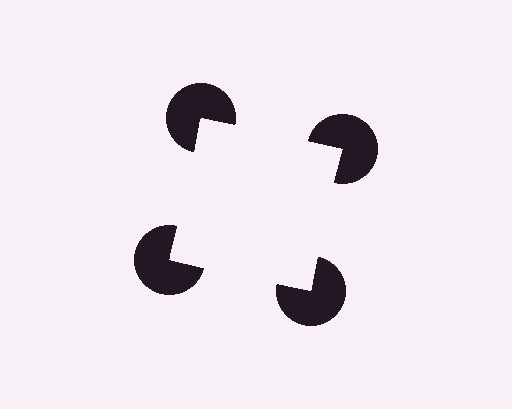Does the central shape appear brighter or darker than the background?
It typically appears slightly brighter than the background, even though no actual brightness change is drawn.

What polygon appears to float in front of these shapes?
An illusory square — its edges are inferred from the aligned wedge cuts in the pac-man discs, not physically drawn.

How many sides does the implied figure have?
4 sides.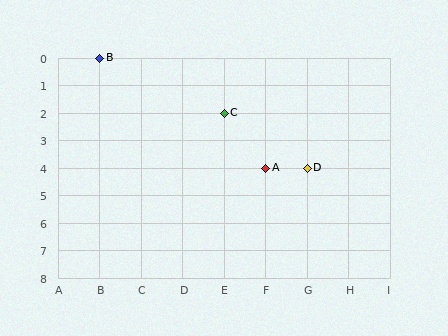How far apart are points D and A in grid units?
Points D and A are 1 column apart.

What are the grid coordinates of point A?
Point A is at grid coordinates (F, 4).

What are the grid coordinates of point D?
Point D is at grid coordinates (G, 4).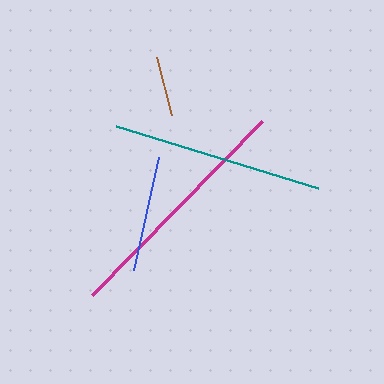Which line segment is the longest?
The magenta line is the longest at approximately 243 pixels.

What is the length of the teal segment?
The teal segment is approximately 211 pixels long.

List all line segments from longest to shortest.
From longest to shortest: magenta, teal, blue, brown.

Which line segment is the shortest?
The brown line is the shortest at approximately 60 pixels.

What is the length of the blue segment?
The blue segment is approximately 115 pixels long.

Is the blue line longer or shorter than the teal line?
The teal line is longer than the blue line.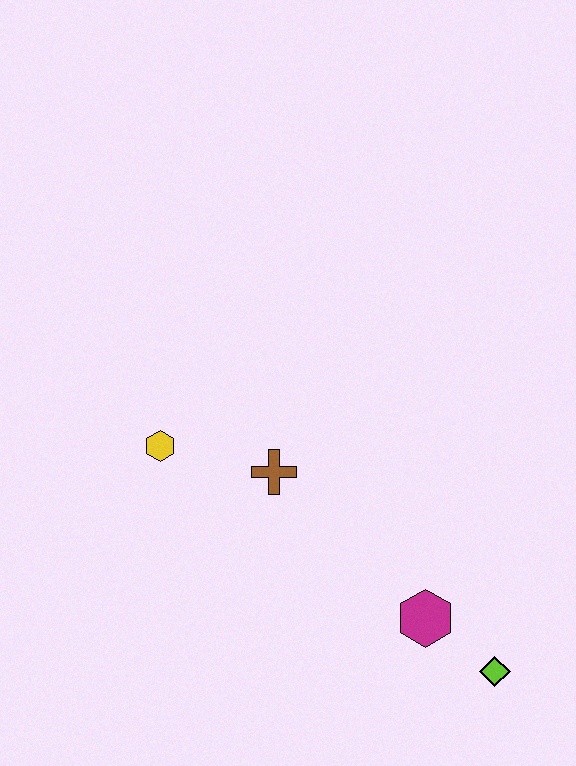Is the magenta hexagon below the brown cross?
Yes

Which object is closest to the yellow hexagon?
The brown cross is closest to the yellow hexagon.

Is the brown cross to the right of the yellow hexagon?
Yes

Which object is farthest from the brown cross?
The lime diamond is farthest from the brown cross.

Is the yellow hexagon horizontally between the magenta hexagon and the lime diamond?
No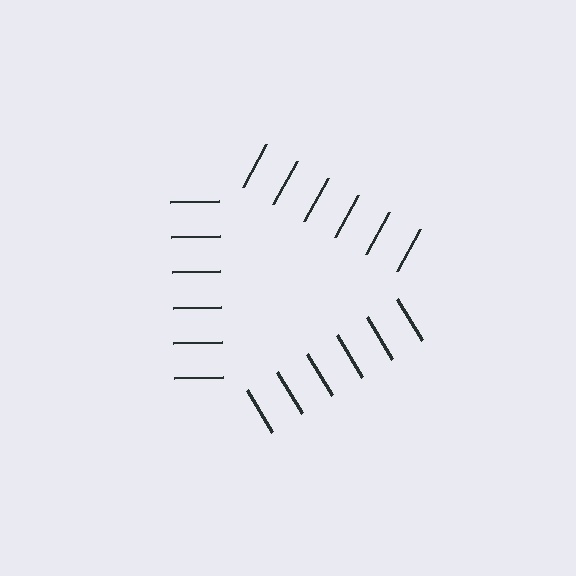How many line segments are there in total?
18 — 6 along each of the 3 edges.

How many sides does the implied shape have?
3 sides — the line-ends trace a triangle.